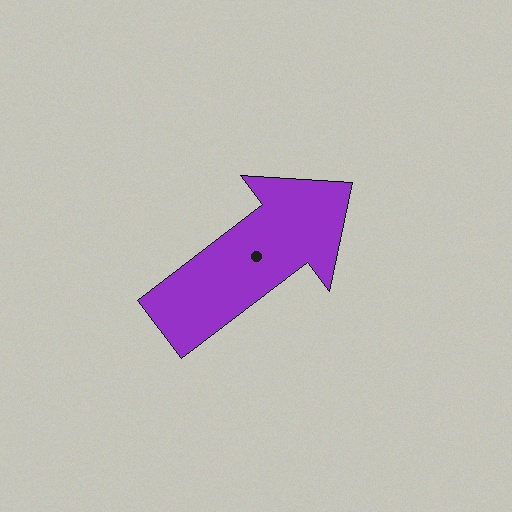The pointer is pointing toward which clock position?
Roughly 2 o'clock.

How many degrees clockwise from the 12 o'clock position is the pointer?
Approximately 53 degrees.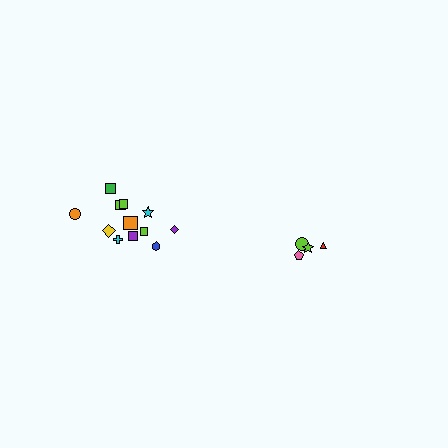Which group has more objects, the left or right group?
The left group.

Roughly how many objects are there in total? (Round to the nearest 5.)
Roughly 15 objects in total.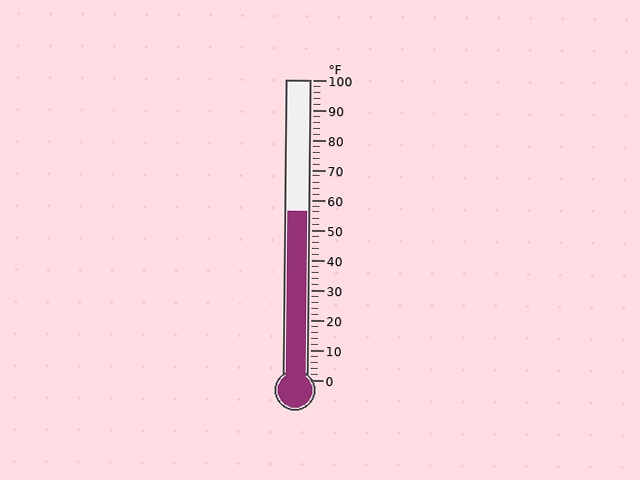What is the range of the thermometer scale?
The thermometer scale ranges from 0°F to 100°F.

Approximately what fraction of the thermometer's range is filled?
The thermometer is filled to approximately 55% of its range.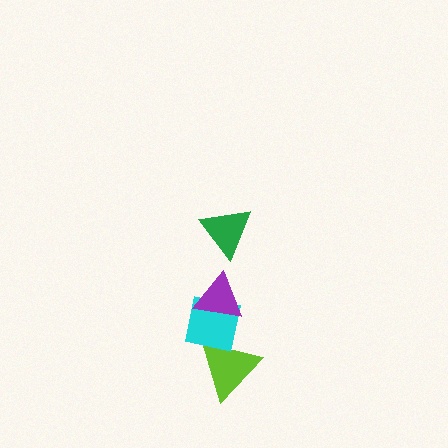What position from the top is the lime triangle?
The lime triangle is 4th from the top.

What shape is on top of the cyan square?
The purple triangle is on top of the cyan square.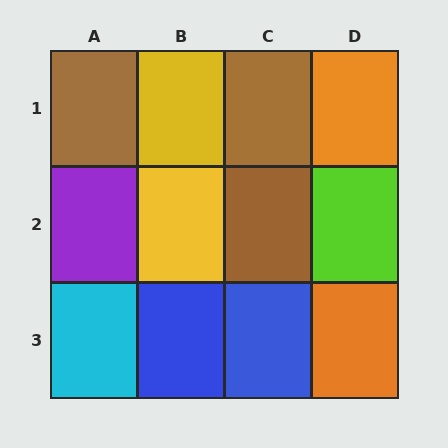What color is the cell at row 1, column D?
Orange.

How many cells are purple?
1 cell is purple.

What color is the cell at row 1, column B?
Yellow.